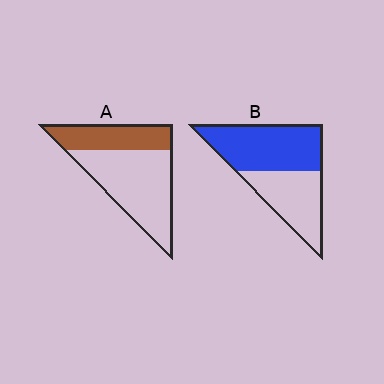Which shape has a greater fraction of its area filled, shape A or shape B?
Shape B.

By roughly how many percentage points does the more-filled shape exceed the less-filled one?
By roughly 20 percentage points (B over A).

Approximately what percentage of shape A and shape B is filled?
A is approximately 35% and B is approximately 55%.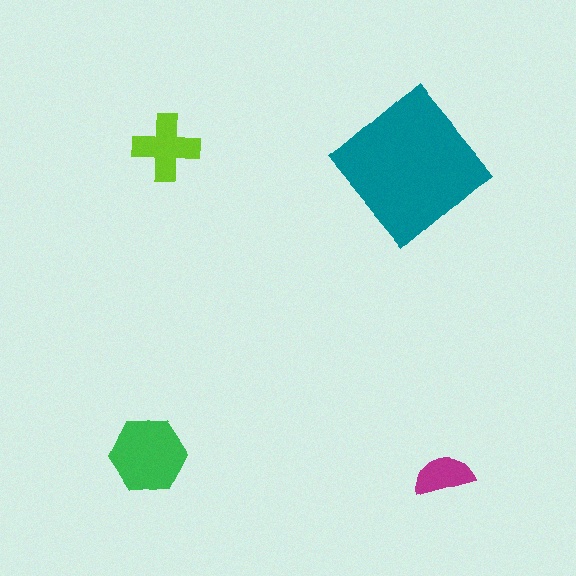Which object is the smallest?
The magenta semicircle.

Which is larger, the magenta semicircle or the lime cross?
The lime cross.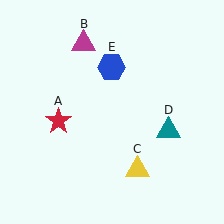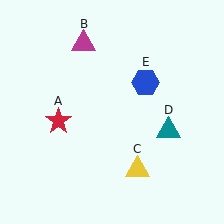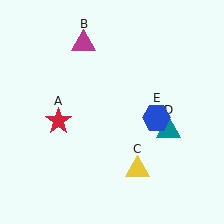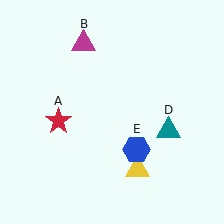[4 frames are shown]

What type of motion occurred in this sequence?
The blue hexagon (object E) rotated clockwise around the center of the scene.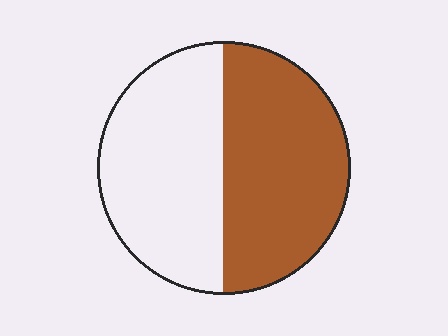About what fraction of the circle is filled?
About one half (1/2).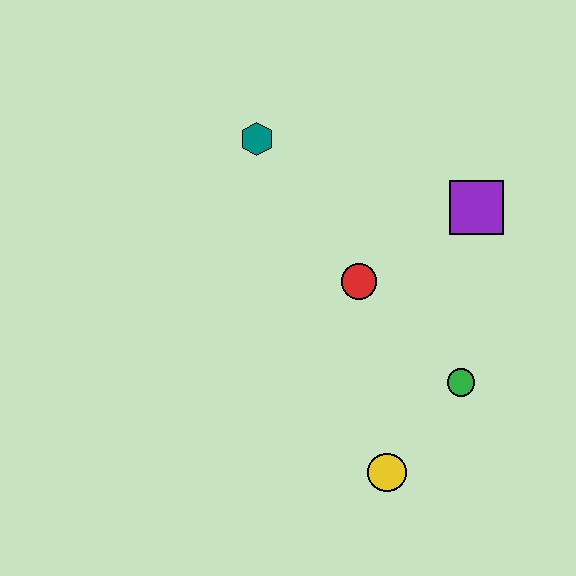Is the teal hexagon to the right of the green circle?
No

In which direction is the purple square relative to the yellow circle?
The purple square is above the yellow circle.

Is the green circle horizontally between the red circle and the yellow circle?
No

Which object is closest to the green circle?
The yellow circle is closest to the green circle.